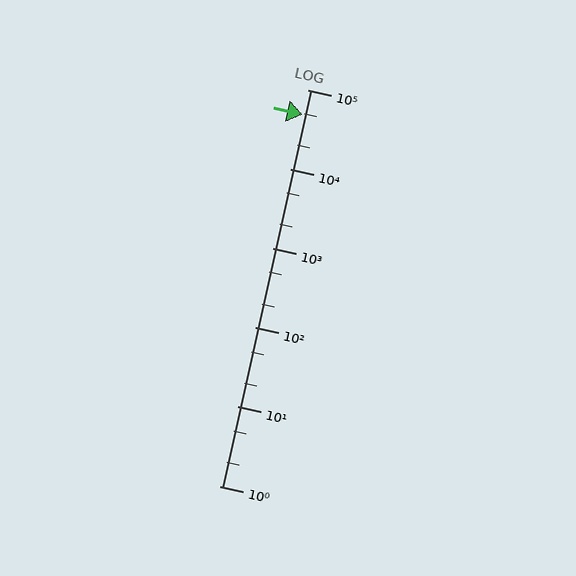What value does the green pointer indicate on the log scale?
The pointer indicates approximately 48000.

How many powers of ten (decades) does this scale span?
The scale spans 5 decades, from 1 to 100000.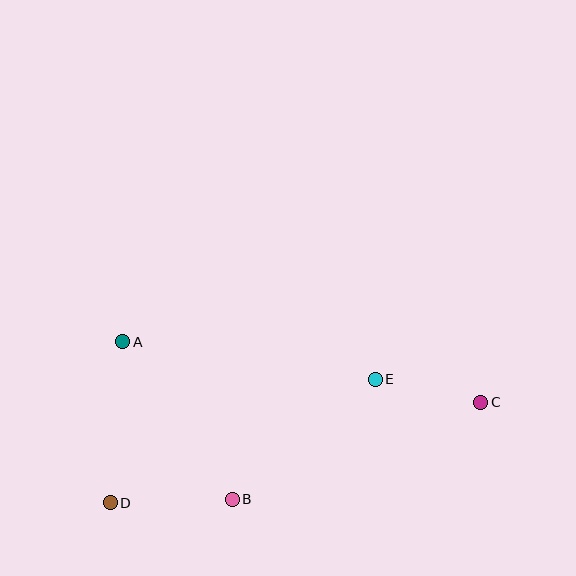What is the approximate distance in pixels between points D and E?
The distance between D and E is approximately 292 pixels.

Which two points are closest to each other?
Points C and E are closest to each other.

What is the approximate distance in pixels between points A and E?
The distance between A and E is approximately 255 pixels.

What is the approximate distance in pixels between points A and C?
The distance between A and C is approximately 363 pixels.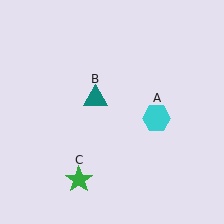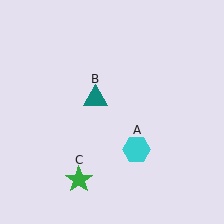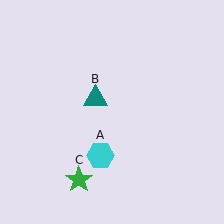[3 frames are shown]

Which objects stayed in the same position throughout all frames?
Teal triangle (object B) and green star (object C) remained stationary.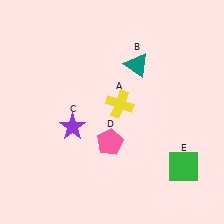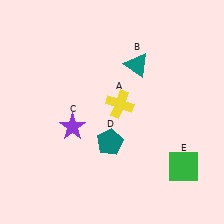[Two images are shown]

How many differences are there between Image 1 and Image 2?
There is 1 difference between the two images.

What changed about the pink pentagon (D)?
In Image 1, D is pink. In Image 2, it changed to teal.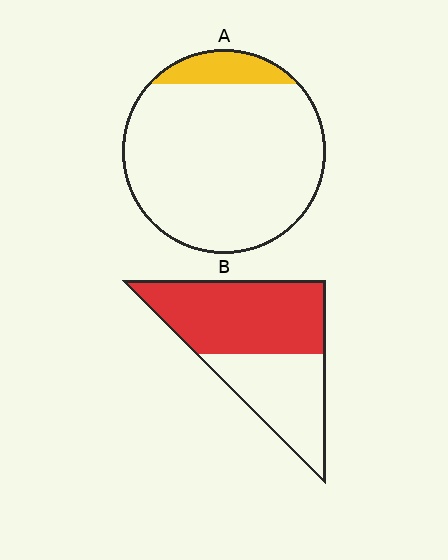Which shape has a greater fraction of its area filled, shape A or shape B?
Shape B.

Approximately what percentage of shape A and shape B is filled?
A is approximately 10% and B is approximately 60%.